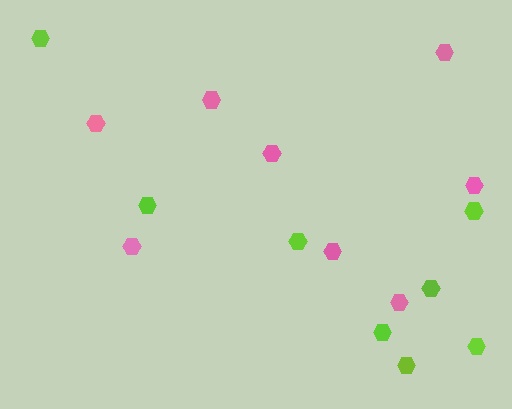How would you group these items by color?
There are 2 groups: one group of pink hexagons (8) and one group of lime hexagons (8).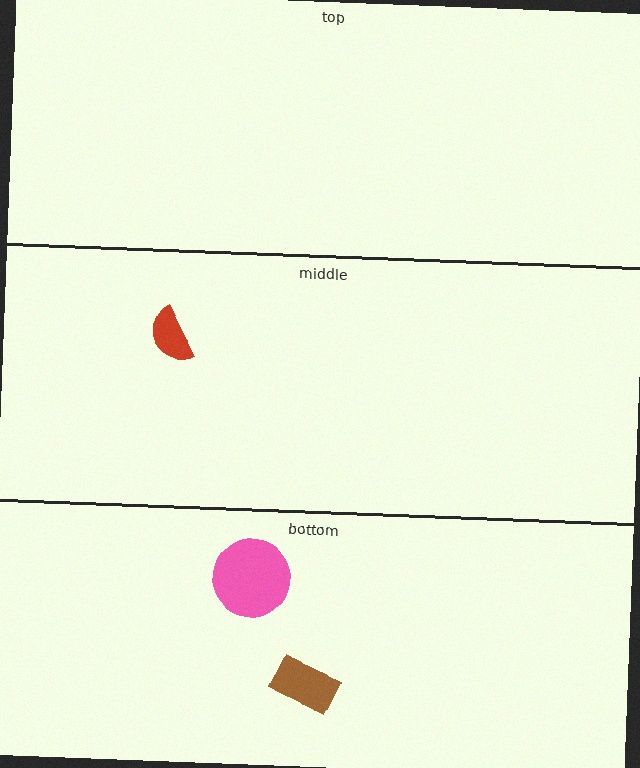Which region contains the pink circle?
The bottom region.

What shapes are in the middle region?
The red semicircle.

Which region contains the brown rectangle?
The bottom region.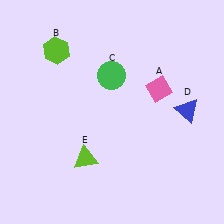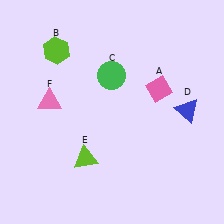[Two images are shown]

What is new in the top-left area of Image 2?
A pink triangle (F) was added in the top-left area of Image 2.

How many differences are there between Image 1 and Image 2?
There is 1 difference between the two images.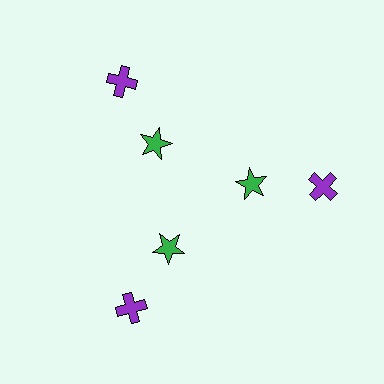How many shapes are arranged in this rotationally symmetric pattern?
There are 6 shapes, arranged in 3 groups of 2.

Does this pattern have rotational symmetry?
Yes, this pattern has 3-fold rotational symmetry. It looks the same after rotating 120 degrees around the center.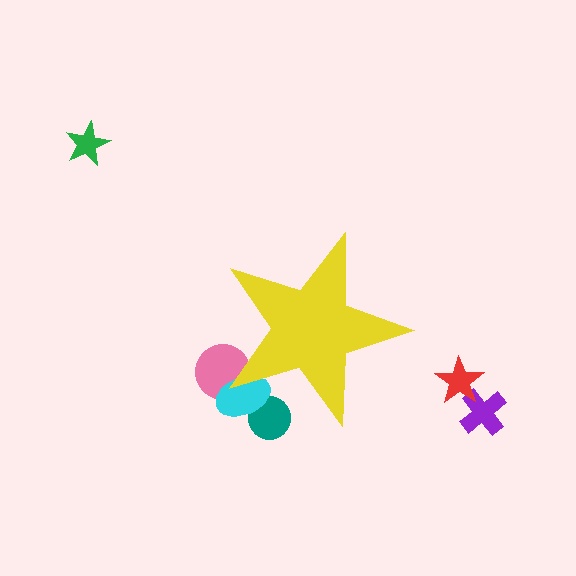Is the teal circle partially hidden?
Yes, the teal circle is partially hidden behind the yellow star.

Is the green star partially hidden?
No, the green star is fully visible.